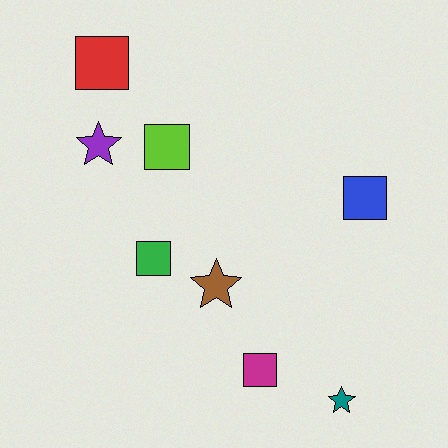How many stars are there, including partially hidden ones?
There are 3 stars.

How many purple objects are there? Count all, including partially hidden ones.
There is 1 purple object.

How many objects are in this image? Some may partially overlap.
There are 8 objects.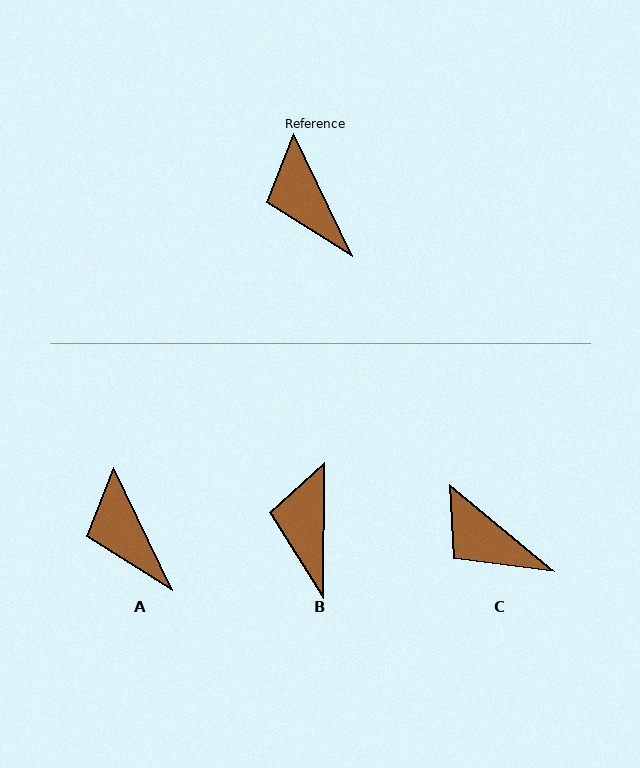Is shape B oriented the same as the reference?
No, it is off by about 26 degrees.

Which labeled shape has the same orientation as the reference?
A.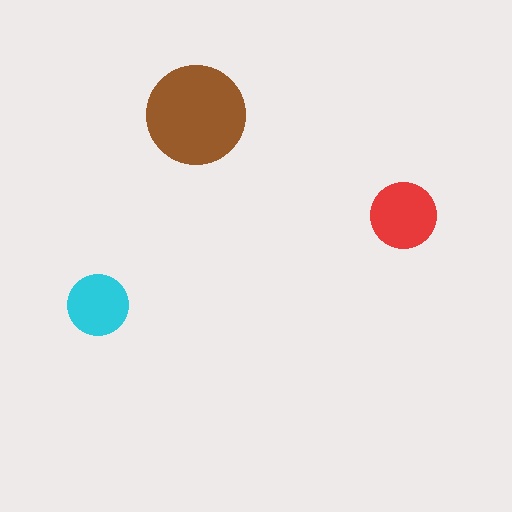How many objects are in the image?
There are 3 objects in the image.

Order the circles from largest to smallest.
the brown one, the red one, the cyan one.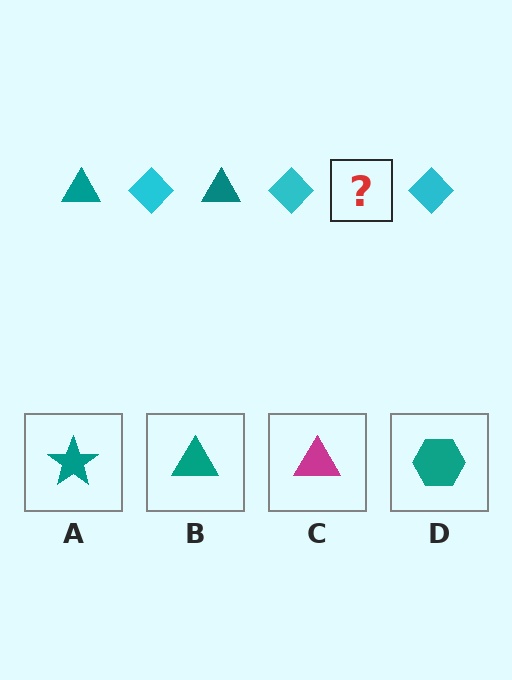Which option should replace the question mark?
Option B.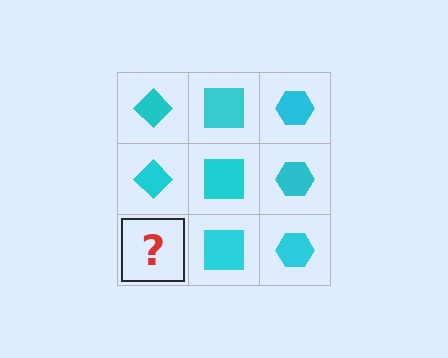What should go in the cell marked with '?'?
The missing cell should contain a cyan diamond.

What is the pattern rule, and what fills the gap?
The rule is that each column has a consistent shape. The gap should be filled with a cyan diamond.